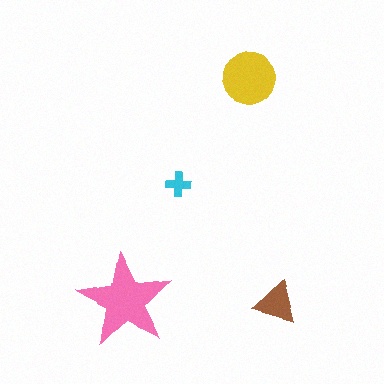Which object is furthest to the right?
The brown triangle is rightmost.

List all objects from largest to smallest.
The pink star, the yellow circle, the brown triangle, the cyan cross.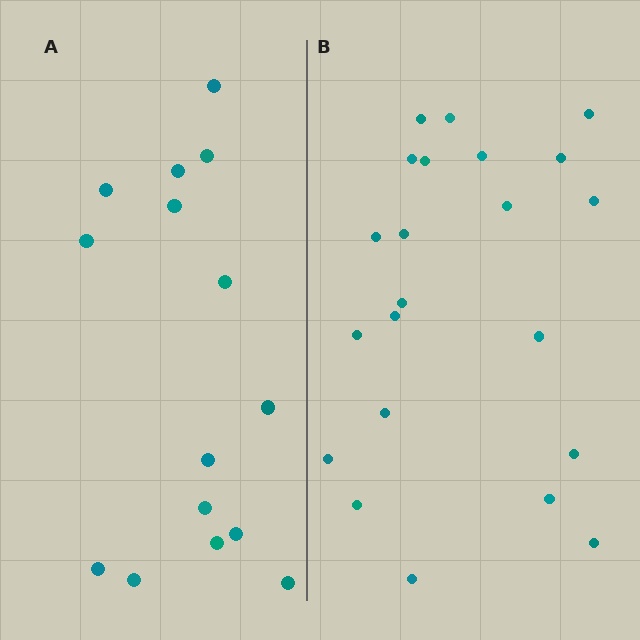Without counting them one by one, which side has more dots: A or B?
Region B (the right region) has more dots.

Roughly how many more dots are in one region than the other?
Region B has roughly 8 or so more dots than region A.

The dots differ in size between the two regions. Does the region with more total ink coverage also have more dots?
No. Region A has more total ink coverage because its dots are larger, but region B actually contains more individual dots. Total area can be misleading — the number of items is what matters here.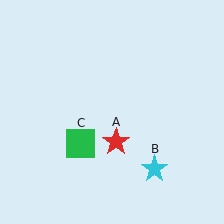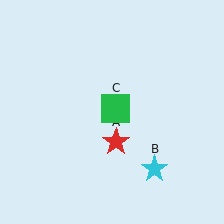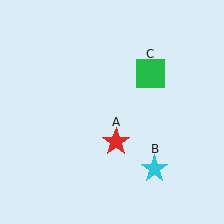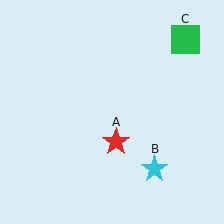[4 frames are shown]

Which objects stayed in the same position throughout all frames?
Red star (object A) and cyan star (object B) remained stationary.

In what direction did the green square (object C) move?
The green square (object C) moved up and to the right.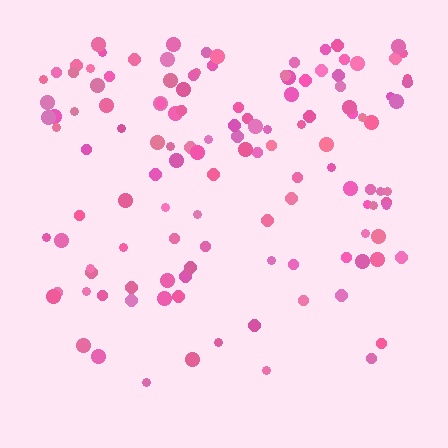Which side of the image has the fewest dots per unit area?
The bottom.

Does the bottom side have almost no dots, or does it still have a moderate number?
Still a moderate number, just noticeably fewer than the top.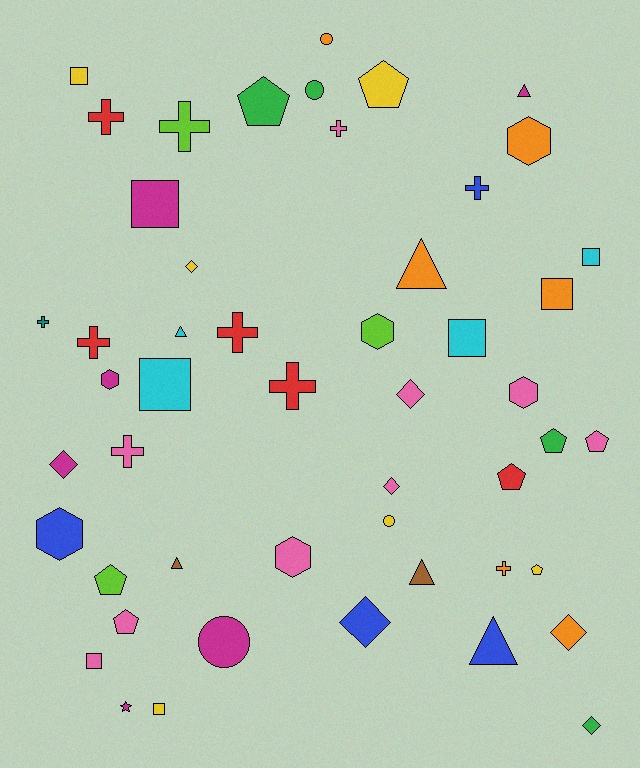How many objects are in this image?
There are 50 objects.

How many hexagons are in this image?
There are 6 hexagons.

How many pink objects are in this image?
There are 9 pink objects.